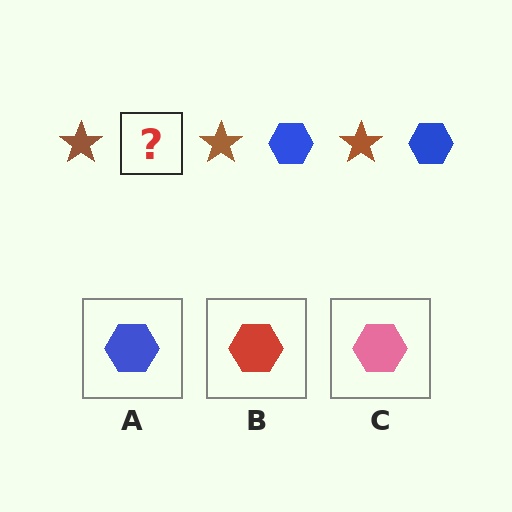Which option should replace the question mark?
Option A.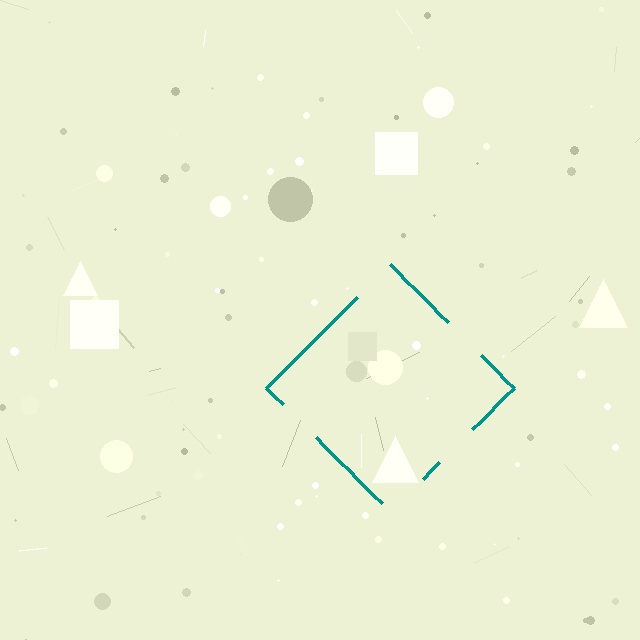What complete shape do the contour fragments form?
The contour fragments form a diamond.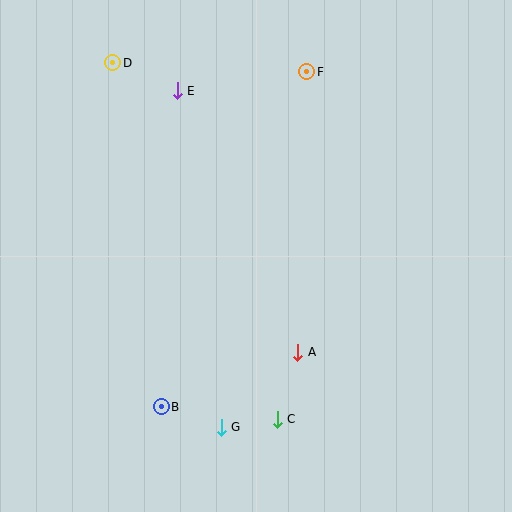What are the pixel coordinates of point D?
Point D is at (113, 63).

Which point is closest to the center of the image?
Point A at (298, 352) is closest to the center.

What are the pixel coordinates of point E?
Point E is at (177, 91).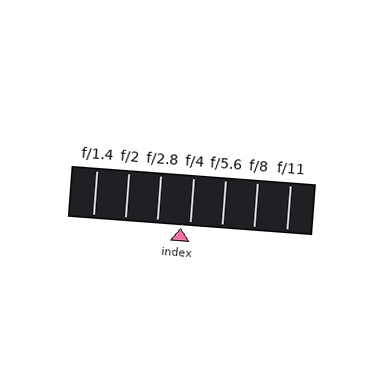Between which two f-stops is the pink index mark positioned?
The index mark is between f/2.8 and f/4.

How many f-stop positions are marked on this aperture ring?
There are 7 f-stop positions marked.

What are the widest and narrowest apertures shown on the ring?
The widest aperture shown is f/1.4 and the narrowest is f/11.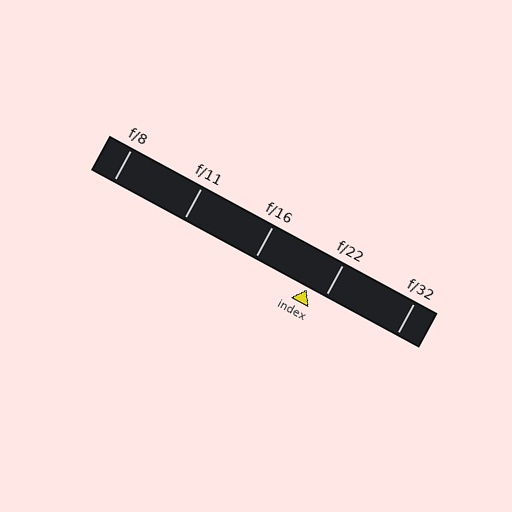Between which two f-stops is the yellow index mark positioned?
The index mark is between f/16 and f/22.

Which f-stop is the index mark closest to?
The index mark is closest to f/22.